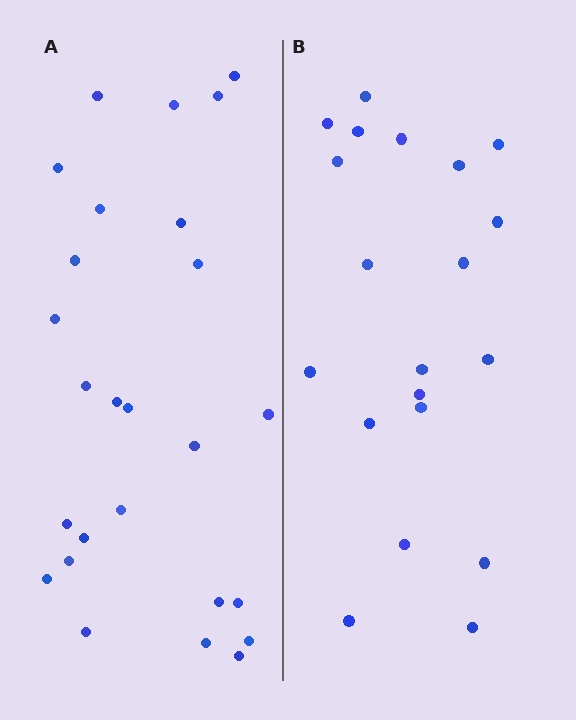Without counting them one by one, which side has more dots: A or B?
Region A (the left region) has more dots.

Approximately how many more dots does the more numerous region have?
Region A has about 6 more dots than region B.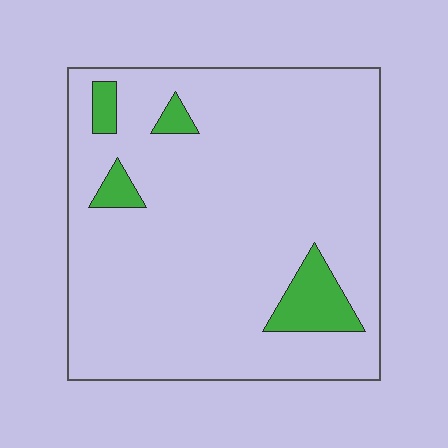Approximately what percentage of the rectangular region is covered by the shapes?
Approximately 10%.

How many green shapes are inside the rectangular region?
4.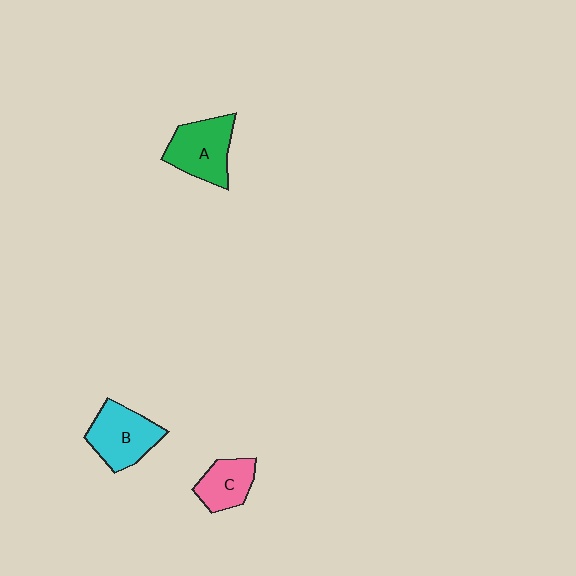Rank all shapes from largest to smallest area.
From largest to smallest: B (cyan), A (green), C (pink).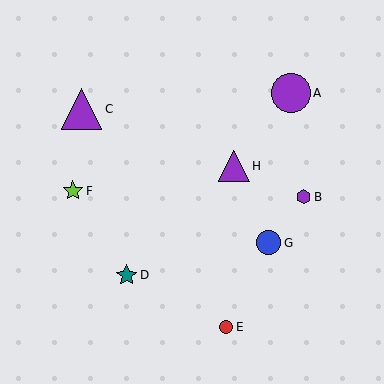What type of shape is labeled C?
Shape C is a purple triangle.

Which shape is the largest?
The purple triangle (labeled C) is the largest.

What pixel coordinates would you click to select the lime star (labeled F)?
Click at (73, 191) to select the lime star F.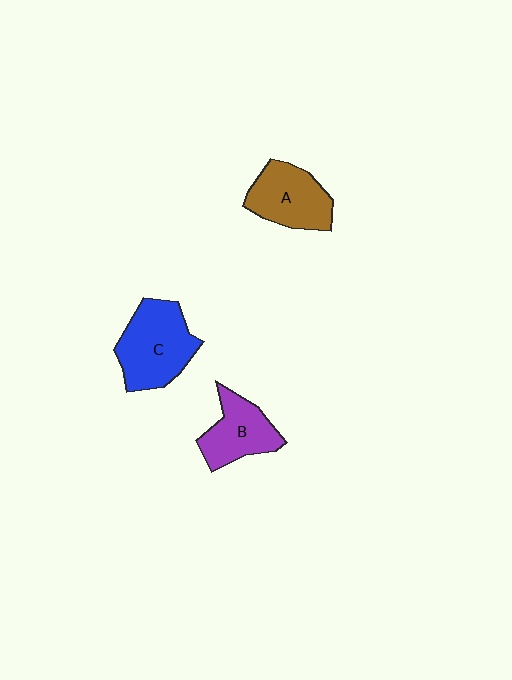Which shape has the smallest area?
Shape B (purple).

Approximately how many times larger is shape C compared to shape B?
Approximately 1.4 times.